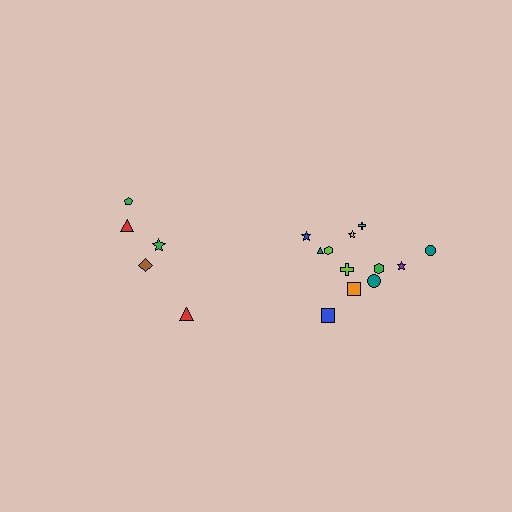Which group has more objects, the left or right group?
The right group.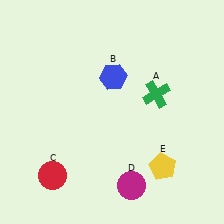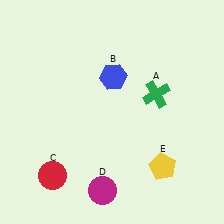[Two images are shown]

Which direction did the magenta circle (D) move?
The magenta circle (D) moved left.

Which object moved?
The magenta circle (D) moved left.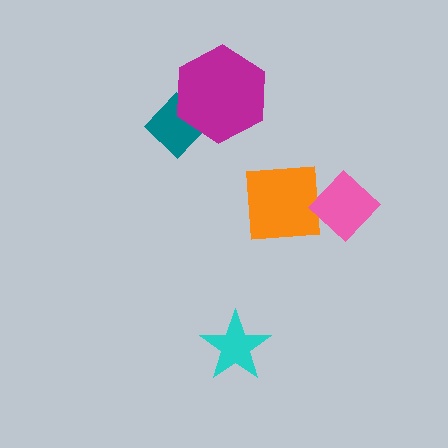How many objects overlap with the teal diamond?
1 object overlaps with the teal diamond.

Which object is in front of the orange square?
The pink diamond is in front of the orange square.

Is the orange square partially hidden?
Yes, it is partially covered by another shape.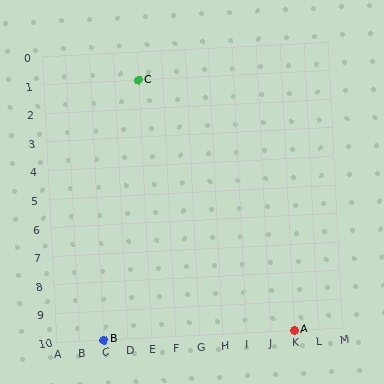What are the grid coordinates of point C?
Point C is at grid coordinates (E, 1).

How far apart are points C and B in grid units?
Points C and B are 2 columns and 9 rows apart (about 9.2 grid units diagonally).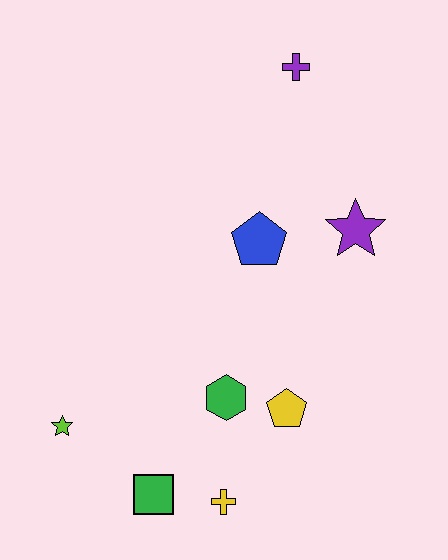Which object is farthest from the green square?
The purple cross is farthest from the green square.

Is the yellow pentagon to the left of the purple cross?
Yes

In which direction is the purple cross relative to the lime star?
The purple cross is above the lime star.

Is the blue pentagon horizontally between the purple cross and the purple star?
No